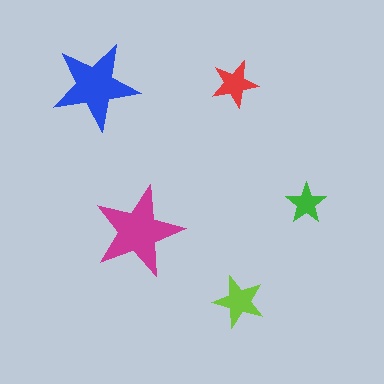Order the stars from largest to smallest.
the magenta one, the blue one, the lime one, the red one, the green one.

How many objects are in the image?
There are 5 objects in the image.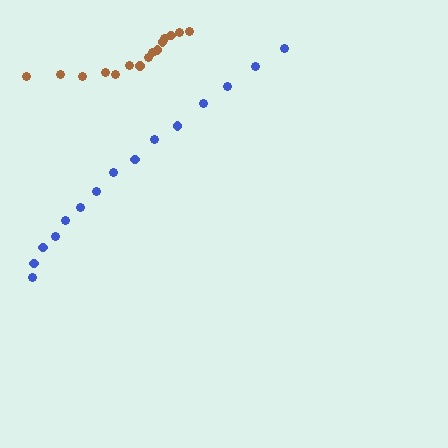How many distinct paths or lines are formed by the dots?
There are 2 distinct paths.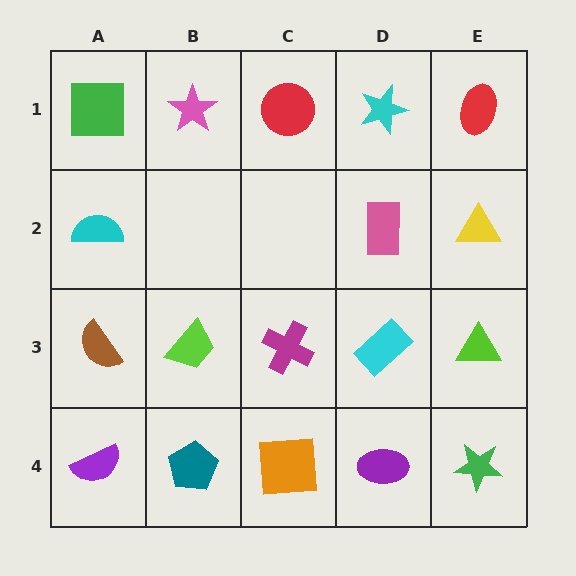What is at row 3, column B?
A lime trapezoid.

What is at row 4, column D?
A purple ellipse.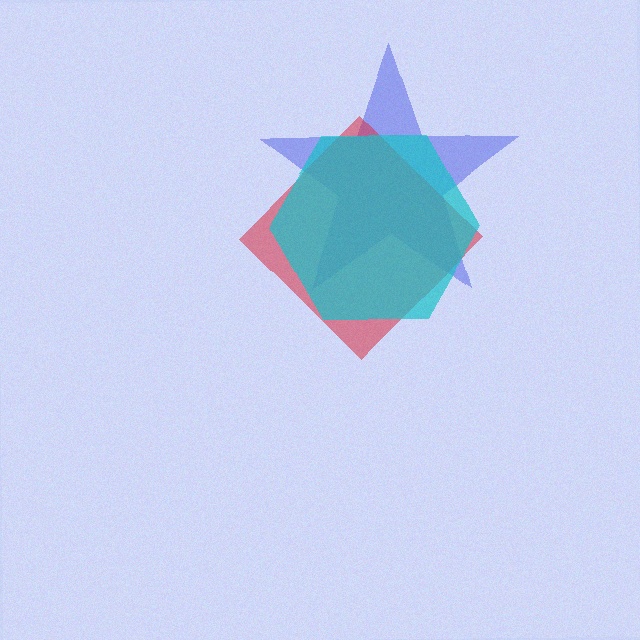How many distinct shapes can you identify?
There are 3 distinct shapes: a blue star, a red diamond, a cyan hexagon.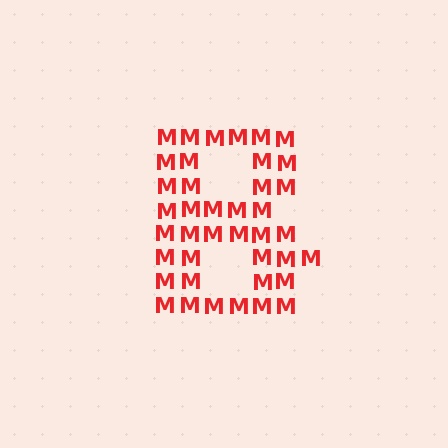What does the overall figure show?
The overall figure shows the letter B.